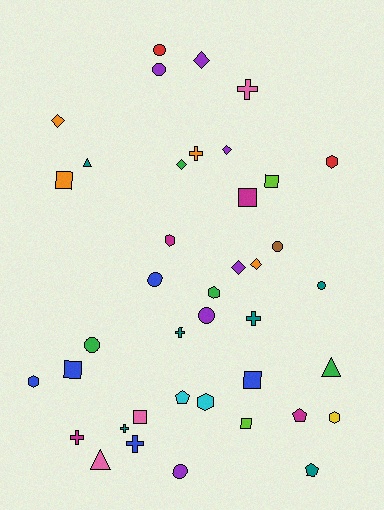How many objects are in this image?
There are 40 objects.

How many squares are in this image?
There are 7 squares.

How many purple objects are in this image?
There are 6 purple objects.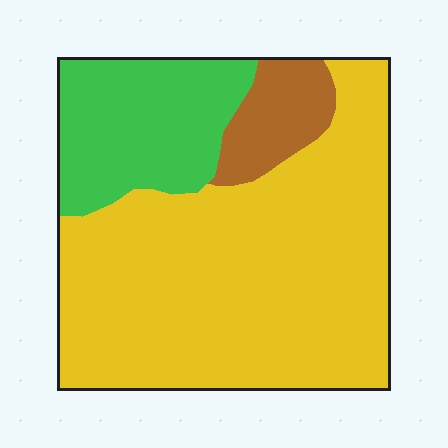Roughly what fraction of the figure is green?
Green takes up about one fifth (1/5) of the figure.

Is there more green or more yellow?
Yellow.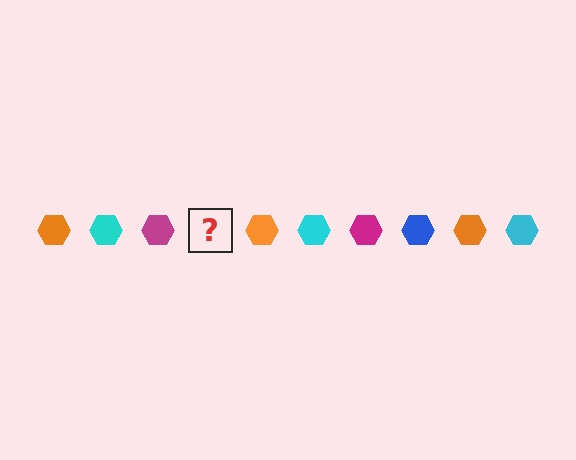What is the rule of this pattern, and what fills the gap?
The rule is that the pattern cycles through orange, cyan, magenta, blue hexagons. The gap should be filled with a blue hexagon.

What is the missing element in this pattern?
The missing element is a blue hexagon.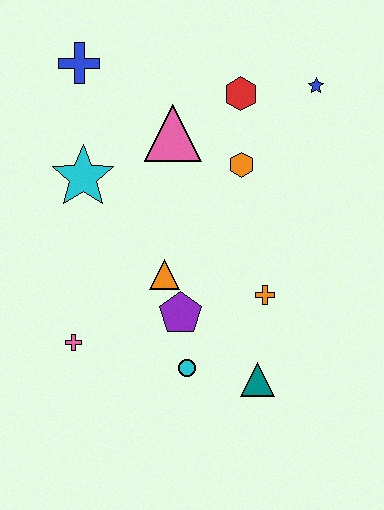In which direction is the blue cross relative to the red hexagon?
The blue cross is to the left of the red hexagon.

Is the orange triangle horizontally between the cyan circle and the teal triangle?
No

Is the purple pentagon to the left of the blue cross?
No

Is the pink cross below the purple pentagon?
Yes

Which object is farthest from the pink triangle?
The teal triangle is farthest from the pink triangle.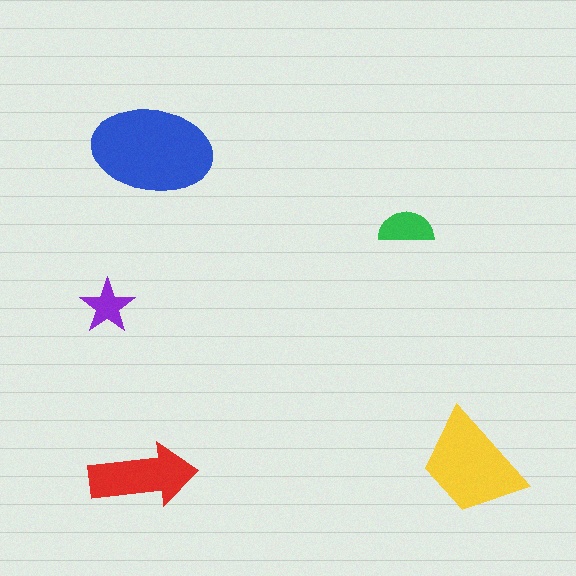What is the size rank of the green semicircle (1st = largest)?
4th.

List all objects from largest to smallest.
The blue ellipse, the yellow trapezoid, the red arrow, the green semicircle, the purple star.